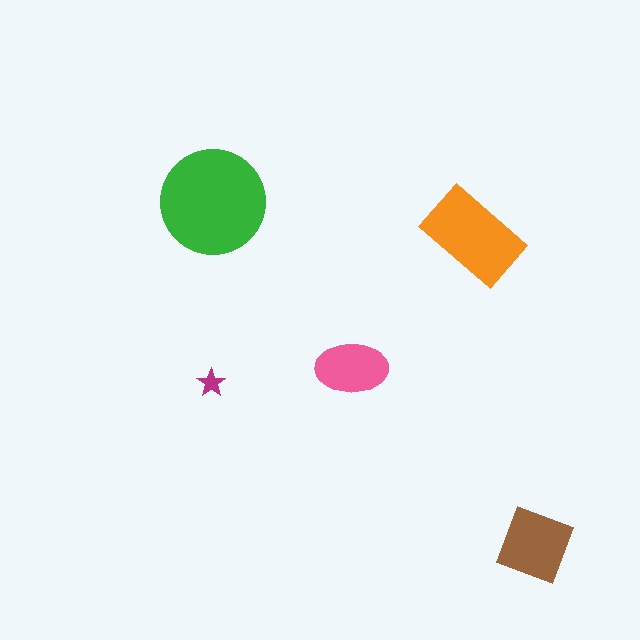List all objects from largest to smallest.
The green circle, the orange rectangle, the brown diamond, the pink ellipse, the magenta star.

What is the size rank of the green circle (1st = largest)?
1st.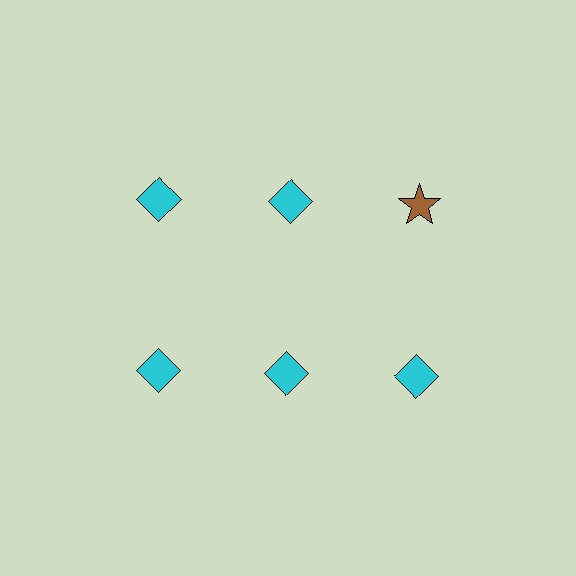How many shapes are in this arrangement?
There are 6 shapes arranged in a grid pattern.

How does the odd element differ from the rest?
It differs in both color (brown instead of cyan) and shape (star instead of diamond).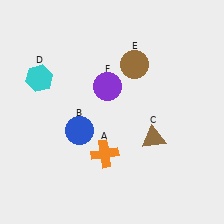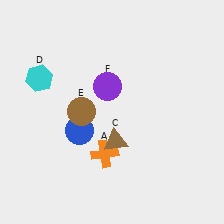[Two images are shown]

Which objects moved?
The objects that moved are: the brown triangle (C), the brown circle (E).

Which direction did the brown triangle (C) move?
The brown triangle (C) moved left.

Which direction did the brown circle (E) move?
The brown circle (E) moved left.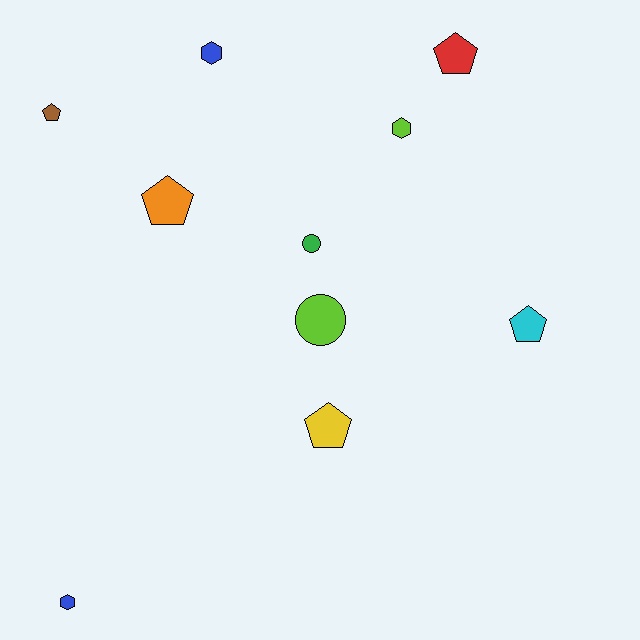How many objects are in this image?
There are 10 objects.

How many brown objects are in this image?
There is 1 brown object.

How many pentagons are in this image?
There are 5 pentagons.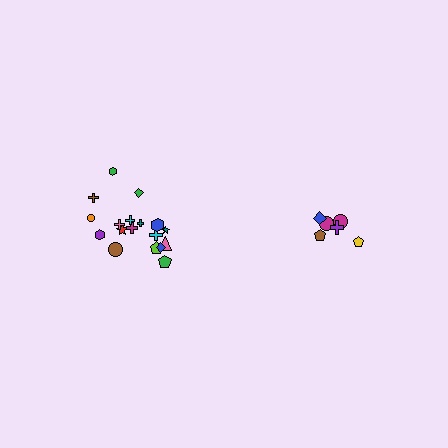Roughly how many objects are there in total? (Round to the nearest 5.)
Roughly 25 objects in total.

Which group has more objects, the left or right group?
The left group.